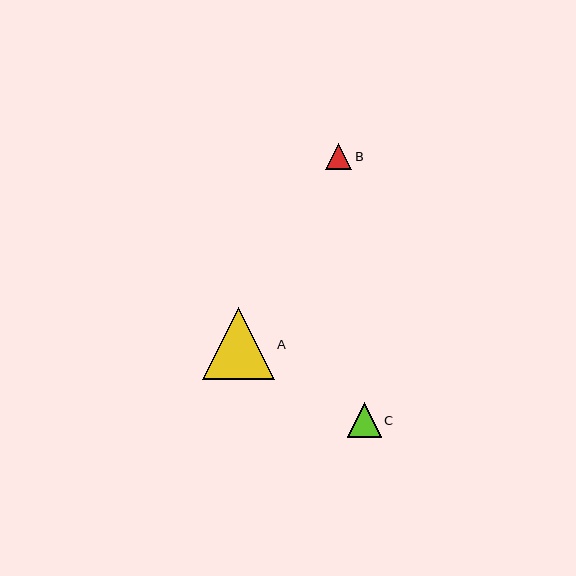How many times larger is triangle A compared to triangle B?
Triangle A is approximately 2.7 times the size of triangle B.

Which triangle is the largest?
Triangle A is the largest with a size of approximately 72 pixels.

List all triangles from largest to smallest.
From largest to smallest: A, C, B.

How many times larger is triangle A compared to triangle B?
Triangle A is approximately 2.7 times the size of triangle B.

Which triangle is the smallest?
Triangle B is the smallest with a size of approximately 26 pixels.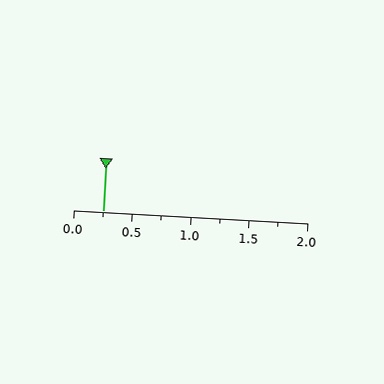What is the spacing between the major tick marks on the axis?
The major ticks are spaced 0.5 apart.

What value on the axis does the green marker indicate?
The marker indicates approximately 0.25.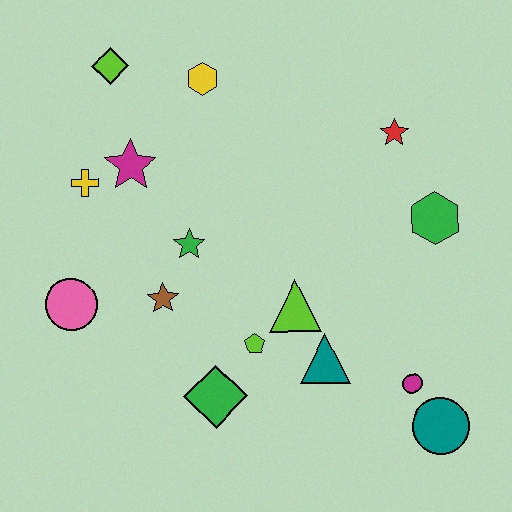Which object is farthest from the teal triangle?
The lime diamond is farthest from the teal triangle.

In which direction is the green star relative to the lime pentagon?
The green star is above the lime pentagon.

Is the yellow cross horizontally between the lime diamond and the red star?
No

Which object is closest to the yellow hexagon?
The lime diamond is closest to the yellow hexagon.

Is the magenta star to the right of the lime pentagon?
No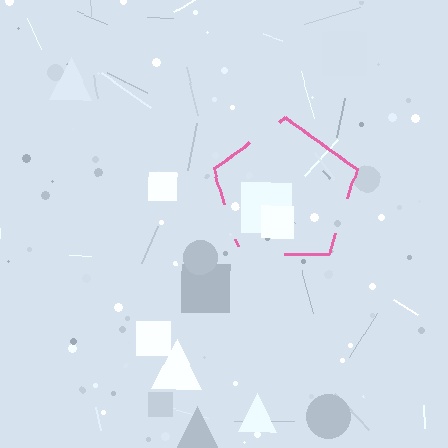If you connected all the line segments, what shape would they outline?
They would outline a pentagon.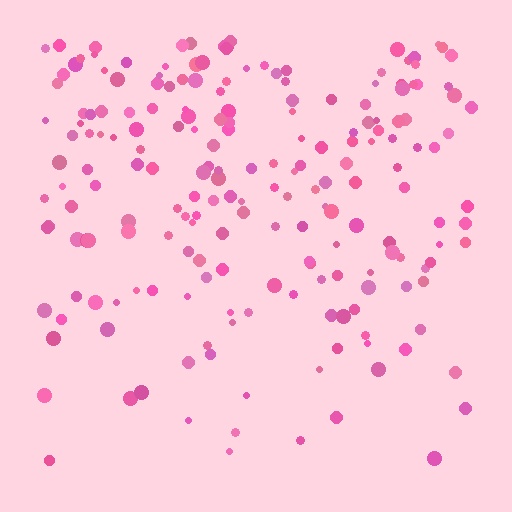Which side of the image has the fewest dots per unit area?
The bottom.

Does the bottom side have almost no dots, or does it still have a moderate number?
Still a moderate number, just noticeably fewer than the top.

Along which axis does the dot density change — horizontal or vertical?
Vertical.